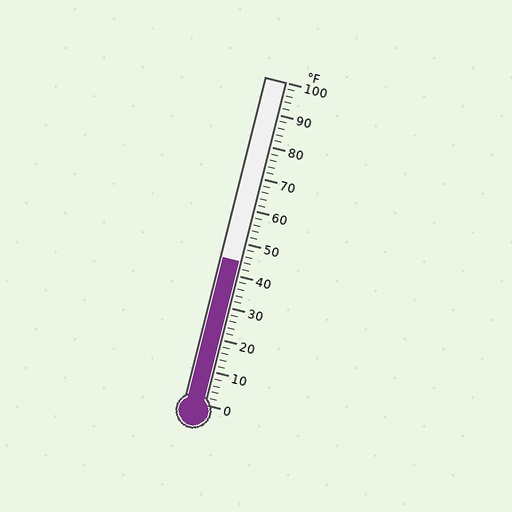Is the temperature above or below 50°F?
The temperature is below 50°F.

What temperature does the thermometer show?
The thermometer shows approximately 44°F.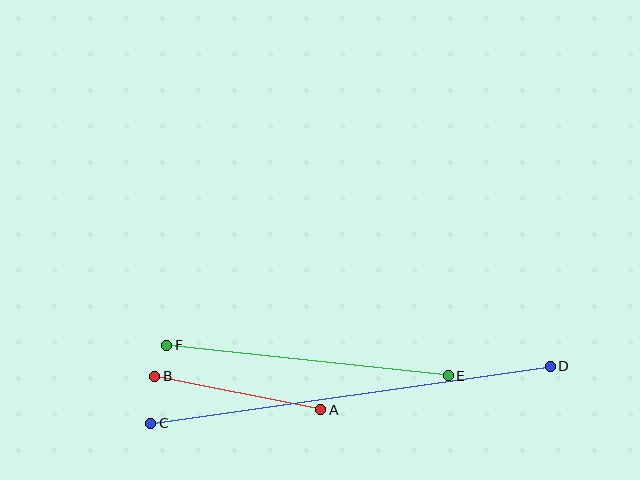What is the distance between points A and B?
The distance is approximately 169 pixels.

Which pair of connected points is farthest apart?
Points C and D are farthest apart.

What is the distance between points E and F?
The distance is approximately 283 pixels.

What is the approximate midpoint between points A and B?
The midpoint is at approximately (238, 393) pixels.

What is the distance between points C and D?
The distance is approximately 404 pixels.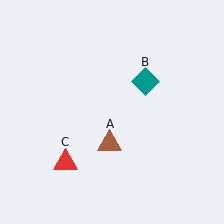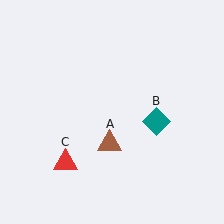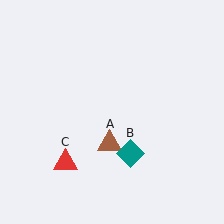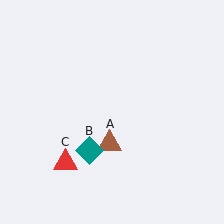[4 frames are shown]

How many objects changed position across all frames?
1 object changed position: teal diamond (object B).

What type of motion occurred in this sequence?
The teal diamond (object B) rotated clockwise around the center of the scene.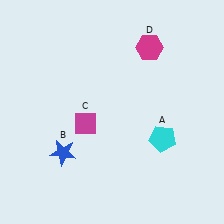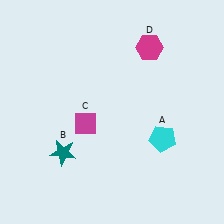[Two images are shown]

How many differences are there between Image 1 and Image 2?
There is 1 difference between the two images.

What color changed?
The star (B) changed from blue in Image 1 to teal in Image 2.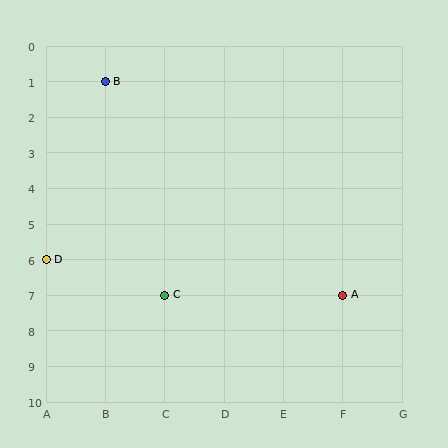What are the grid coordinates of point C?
Point C is at grid coordinates (C, 7).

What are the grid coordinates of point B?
Point B is at grid coordinates (B, 1).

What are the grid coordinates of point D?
Point D is at grid coordinates (A, 6).